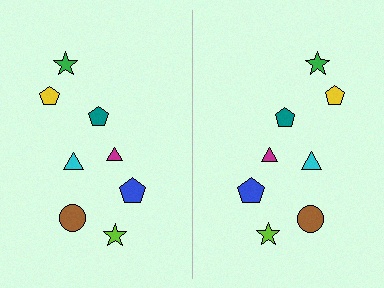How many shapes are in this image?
There are 16 shapes in this image.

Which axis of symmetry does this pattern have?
The pattern has a vertical axis of symmetry running through the center of the image.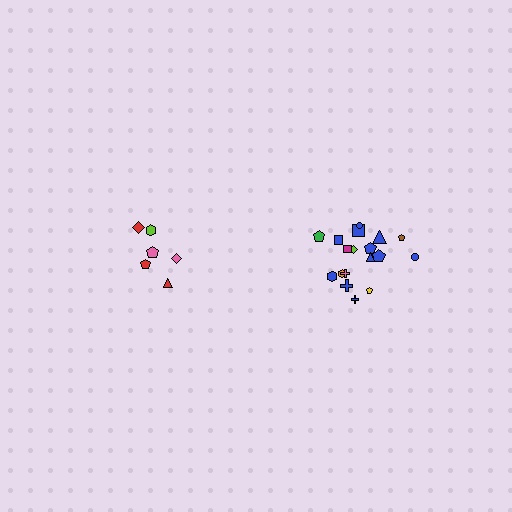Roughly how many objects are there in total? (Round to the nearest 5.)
Roughly 25 objects in total.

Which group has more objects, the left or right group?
The right group.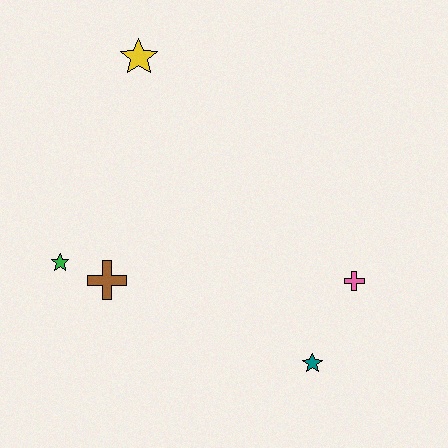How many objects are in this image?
There are 5 objects.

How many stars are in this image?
There are 3 stars.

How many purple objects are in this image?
There are no purple objects.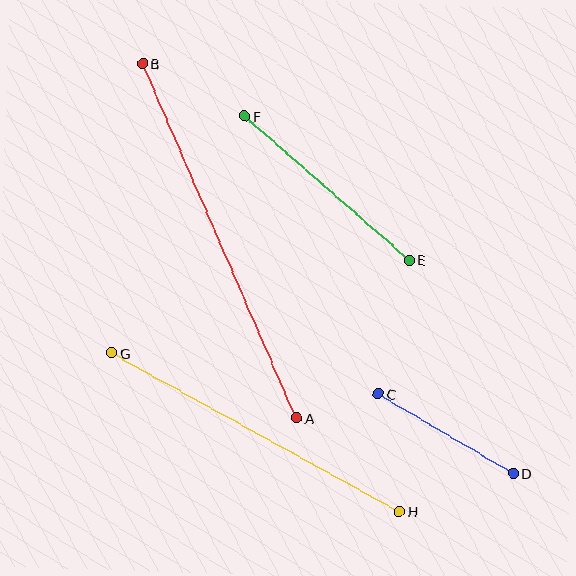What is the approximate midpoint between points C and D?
The midpoint is at approximately (446, 434) pixels.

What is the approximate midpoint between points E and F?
The midpoint is at approximately (327, 188) pixels.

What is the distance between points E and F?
The distance is approximately 219 pixels.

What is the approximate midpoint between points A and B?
The midpoint is at approximately (220, 241) pixels.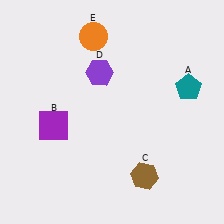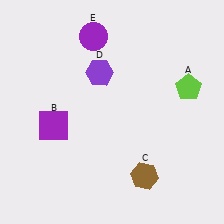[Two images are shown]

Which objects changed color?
A changed from teal to lime. E changed from orange to purple.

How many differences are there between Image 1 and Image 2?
There are 2 differences between the two images.